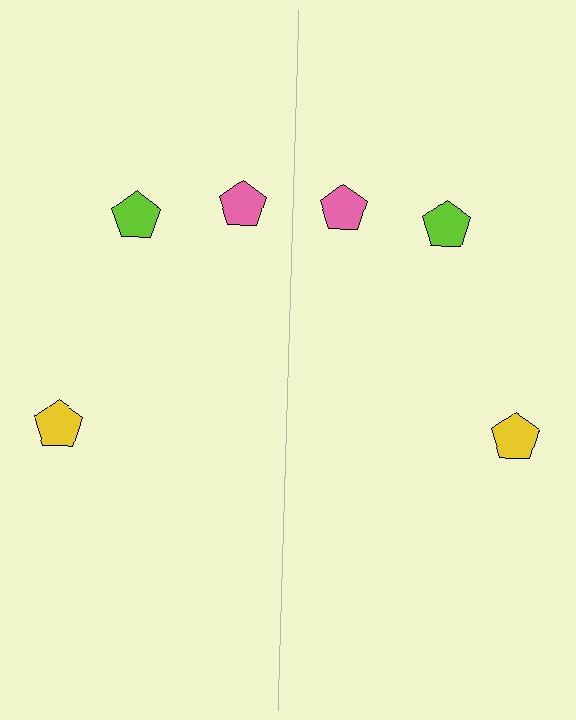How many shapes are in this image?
There are 6 shapes in this image.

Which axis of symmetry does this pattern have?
The pattern has a vertical axis of symmetry running through the center of the image.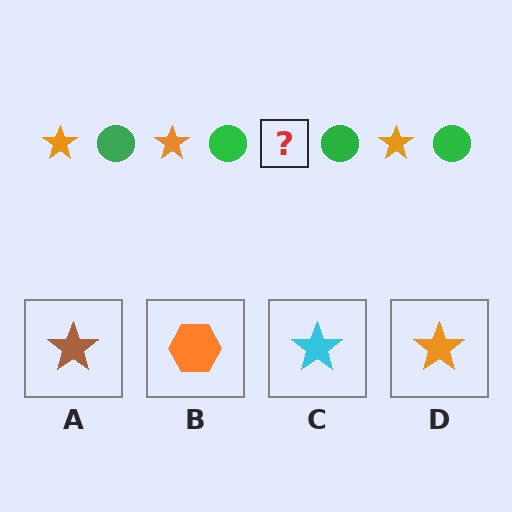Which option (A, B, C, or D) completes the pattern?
D.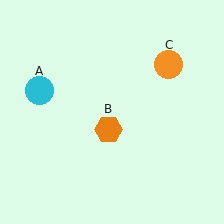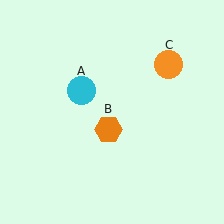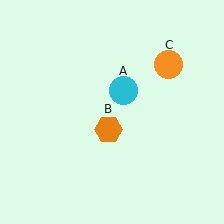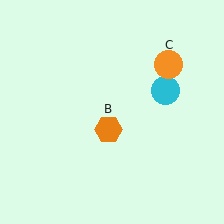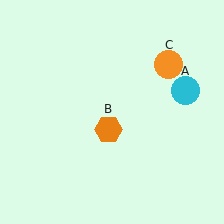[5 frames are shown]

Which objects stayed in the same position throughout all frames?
Orange hexagon (object B) and orange circle (object C) remained stationary.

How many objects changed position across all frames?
1 object changed position: cyan circle (object A).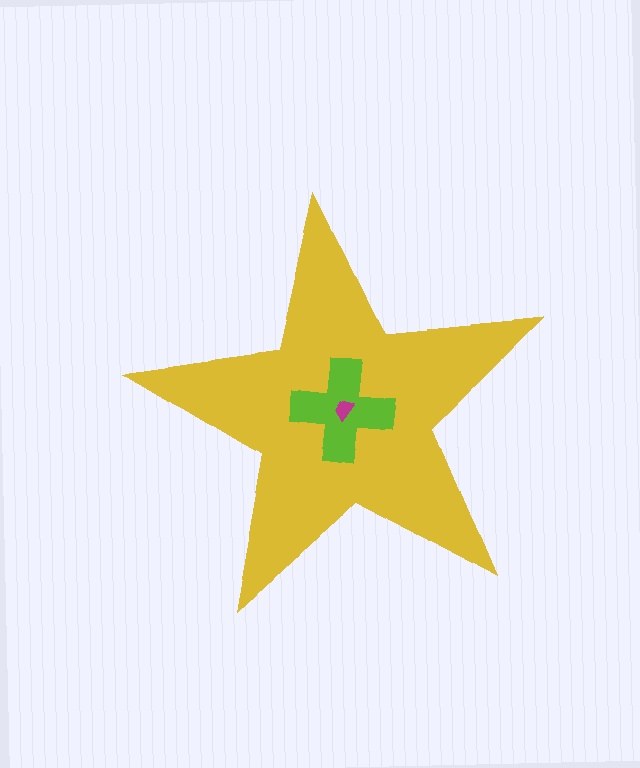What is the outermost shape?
The yellow star.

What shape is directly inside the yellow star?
The lime cross.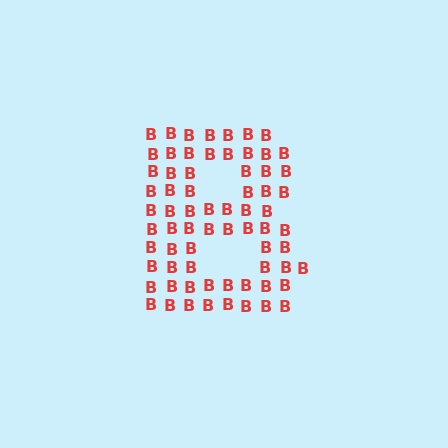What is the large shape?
The large shape is the letter B.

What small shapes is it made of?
It is made of small letter B's.